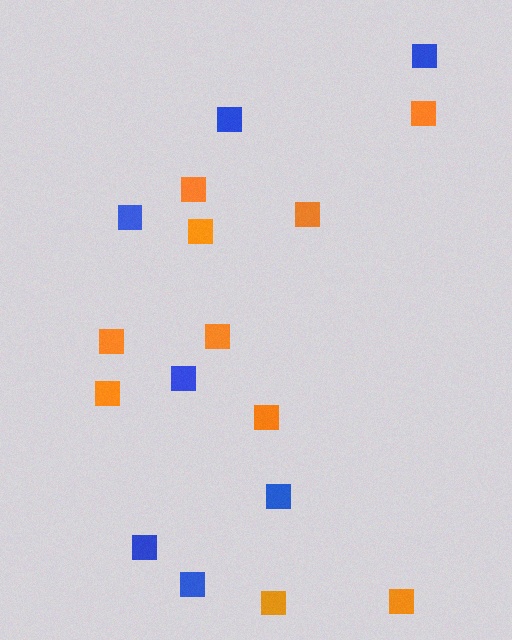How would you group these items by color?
There are 2 groups: one group of orange squares (10) and one group of blue squares (7).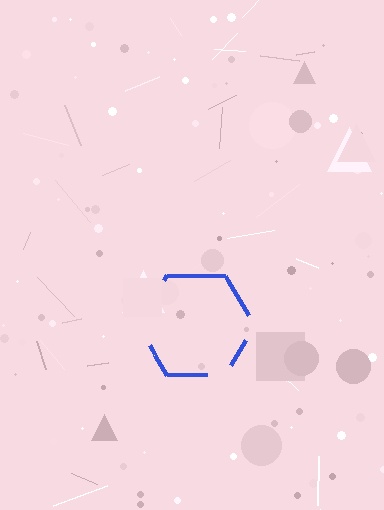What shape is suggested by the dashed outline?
The dashed outline suggests a hexagon.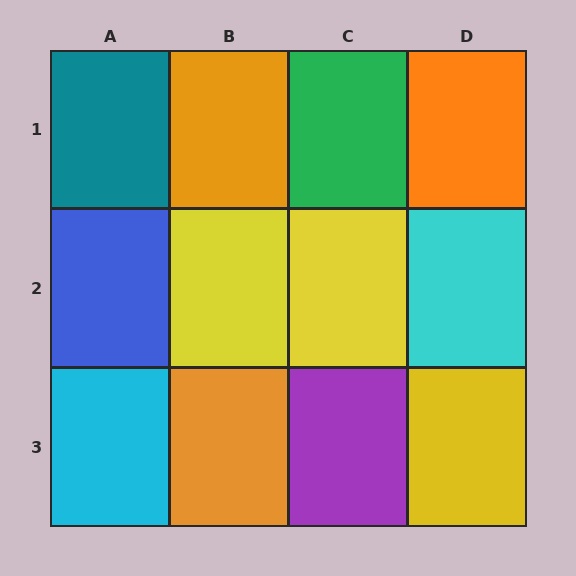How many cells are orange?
3 cells are orange.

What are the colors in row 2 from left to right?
Blue, yellow, yellow, cyan.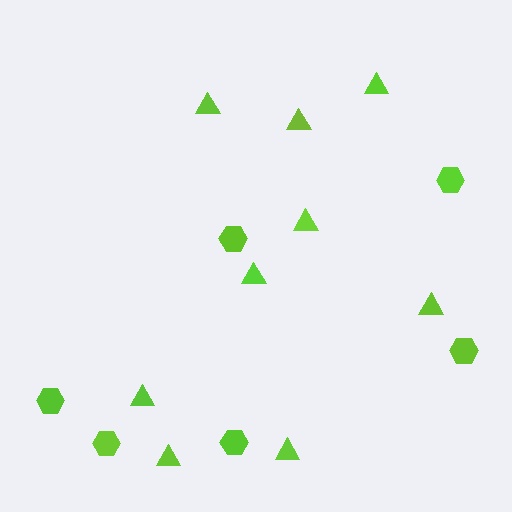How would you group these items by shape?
There are 2 groups: one group of hexagons (6) and one group of triangles (9).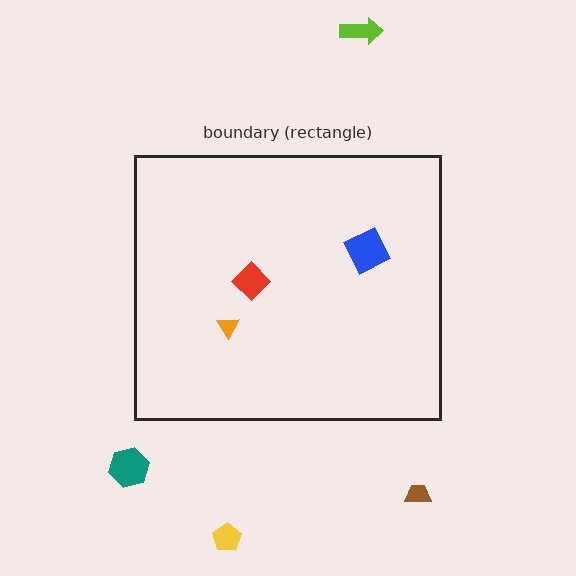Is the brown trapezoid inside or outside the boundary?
Outside.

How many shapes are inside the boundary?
3 inside, 4 outside.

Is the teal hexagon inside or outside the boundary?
Outside.